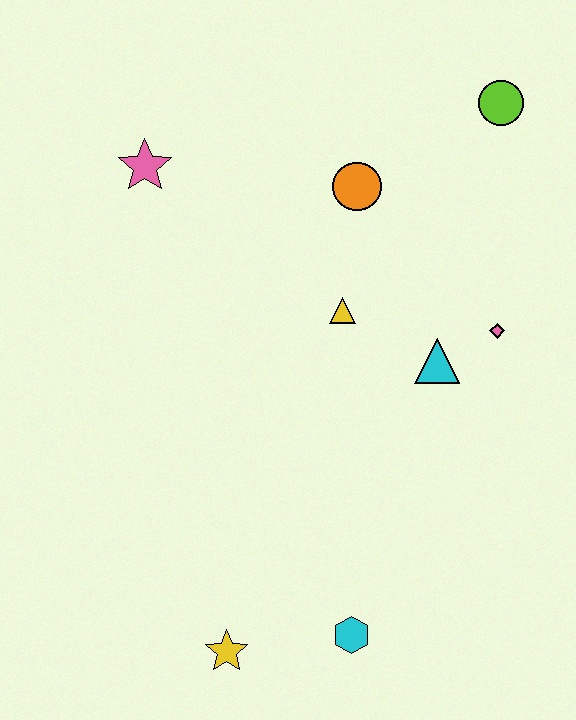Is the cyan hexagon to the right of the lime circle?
No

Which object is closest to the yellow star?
The cyan hexagon is closest to the yellow star.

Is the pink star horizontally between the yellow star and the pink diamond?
No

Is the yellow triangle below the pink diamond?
No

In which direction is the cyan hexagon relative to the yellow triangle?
The cyan hexagon is below the yellow triangle.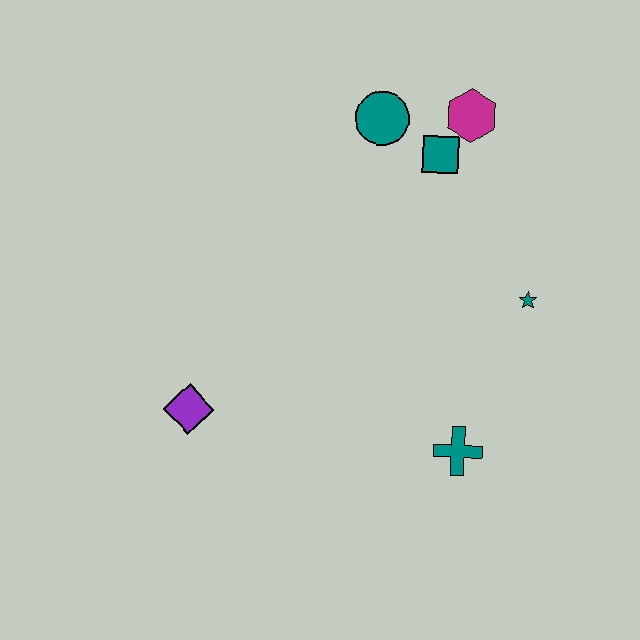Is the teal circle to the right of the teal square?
No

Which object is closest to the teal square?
The magenta hexagon is closest to the teal square.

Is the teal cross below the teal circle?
Yes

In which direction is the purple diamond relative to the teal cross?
The purple diamond is to the left of the teal cross.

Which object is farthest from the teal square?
The purple diamond is farthest from the teal square.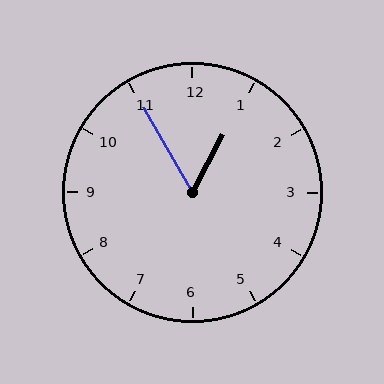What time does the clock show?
12:55.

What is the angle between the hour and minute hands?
Approximately 58 degrees.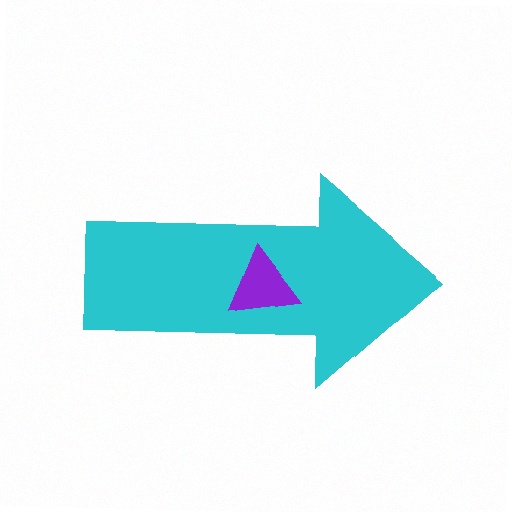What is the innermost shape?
The purple triangle.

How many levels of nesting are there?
2.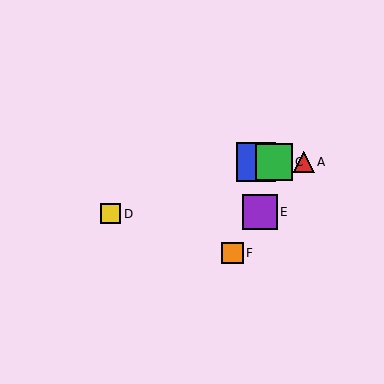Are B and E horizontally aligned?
No, B is at y≈162 and E is at y≈212.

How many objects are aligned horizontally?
3 objects (A, B, C) are aligned horizontally.